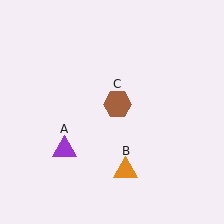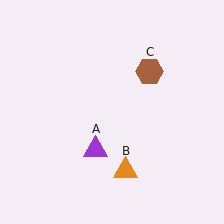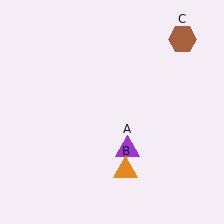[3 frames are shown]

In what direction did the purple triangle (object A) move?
The purple triangle (object A) moved right.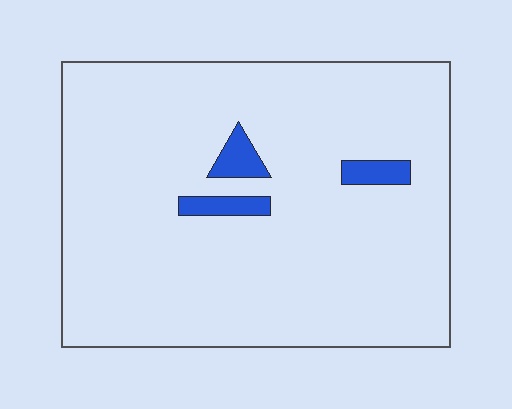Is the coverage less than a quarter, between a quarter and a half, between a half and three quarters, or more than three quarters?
Less than a quarter.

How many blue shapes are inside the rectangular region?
3.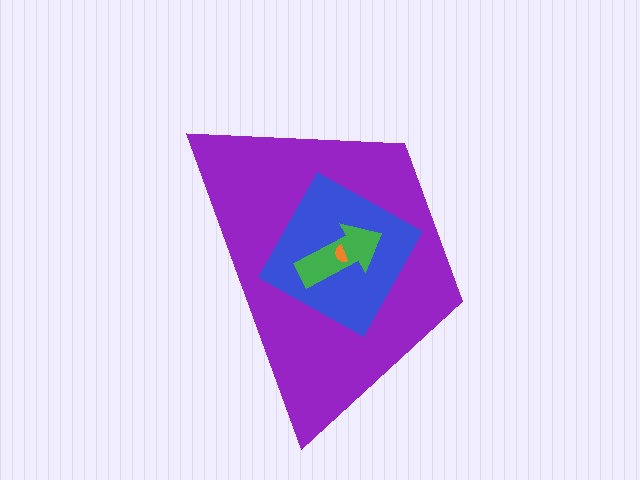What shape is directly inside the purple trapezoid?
The blue square.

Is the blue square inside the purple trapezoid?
Yes.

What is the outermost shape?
The purple trapezoid.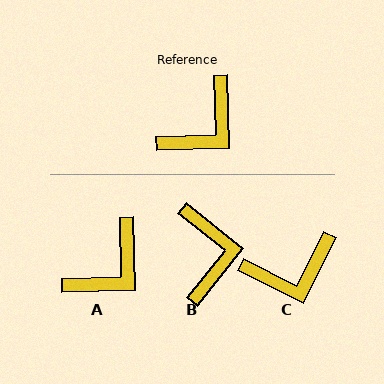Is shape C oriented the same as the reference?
No, it is off by about 28 degrees.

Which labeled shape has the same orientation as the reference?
A.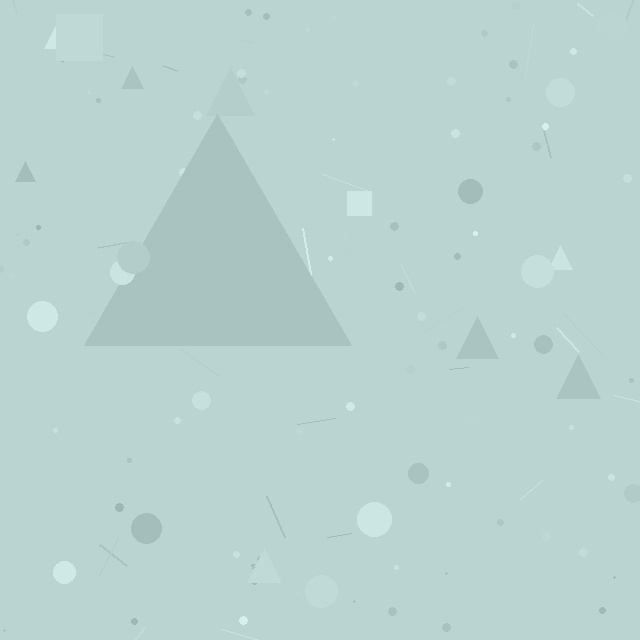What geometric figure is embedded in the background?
A triangle is embedded in the background.